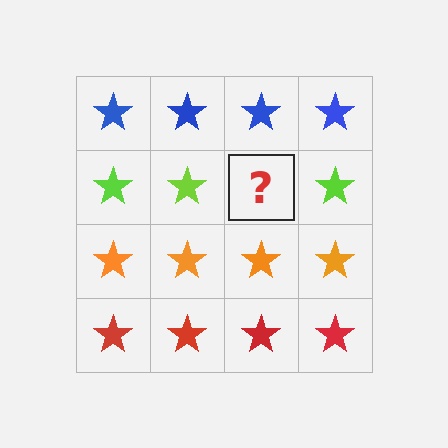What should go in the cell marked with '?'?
The missing cell should contain a lime star.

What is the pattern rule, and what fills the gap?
The rule is that each row has a consistent color. The gap should be filled with a lime star.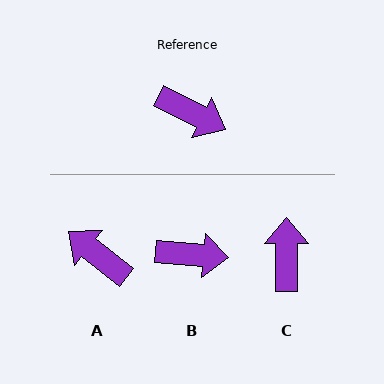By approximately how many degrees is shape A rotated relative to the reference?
Approximately 169 degrees counter-clockwise.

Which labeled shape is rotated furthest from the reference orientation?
A, about 169 degrees away.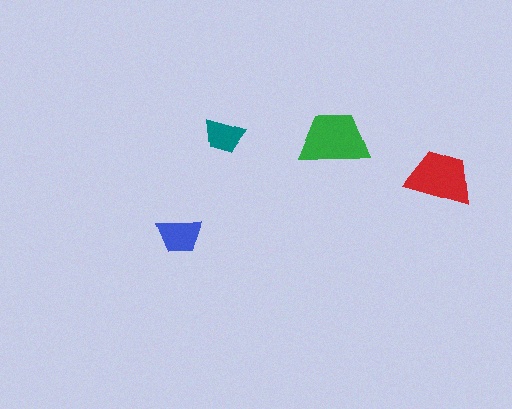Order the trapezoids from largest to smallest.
the green one, the red one, the blue one, the teal one.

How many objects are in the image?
There are 4 objects in the image.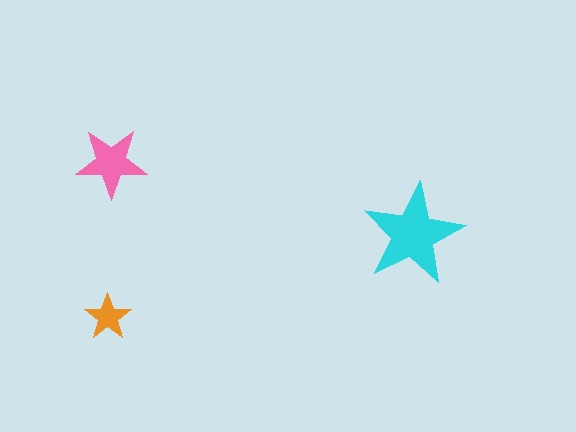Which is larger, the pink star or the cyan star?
The cyan one.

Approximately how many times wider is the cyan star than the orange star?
About 2 times wider.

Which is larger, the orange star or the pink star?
The pink one.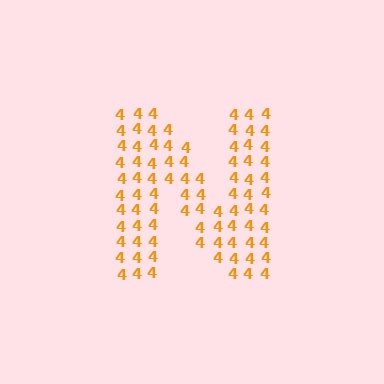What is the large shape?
The large shape is the letter N.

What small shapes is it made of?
It is made of small digit 4's.